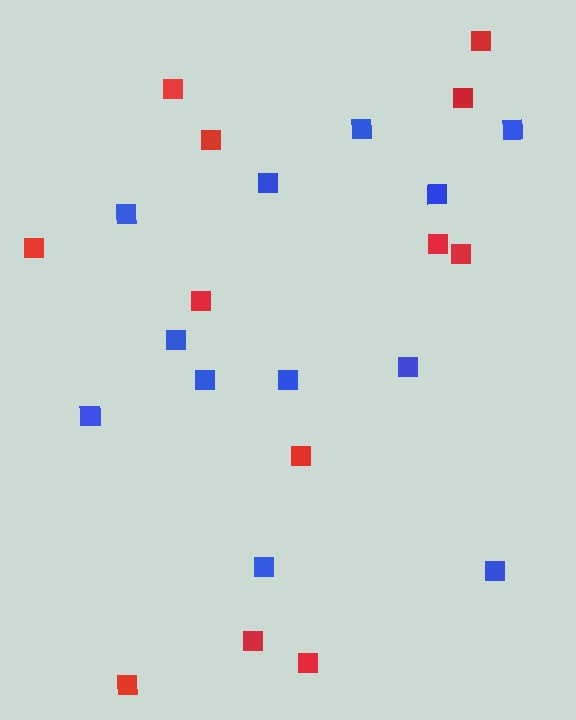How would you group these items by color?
There are 2 groups: one group of blue squares (12) and one group of red squares (12).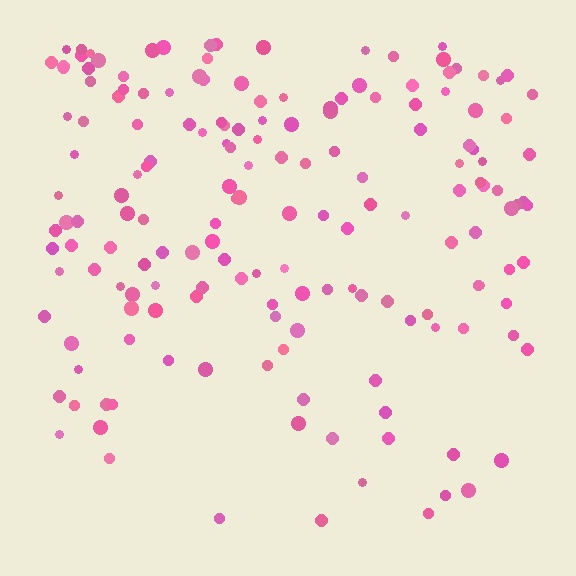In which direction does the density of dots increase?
From bottom to top, with the top side densest.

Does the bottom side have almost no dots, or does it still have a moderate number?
Still a moderate number, just noticeably fewer than the top.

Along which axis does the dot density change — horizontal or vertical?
Vertical.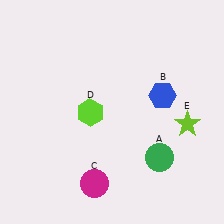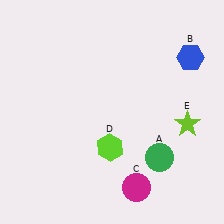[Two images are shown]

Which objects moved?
The objects that moved are: the blue hexagon (B), the magenta circle (C), the lime hexagon (D).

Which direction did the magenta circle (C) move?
The magenta circle (C) moved right.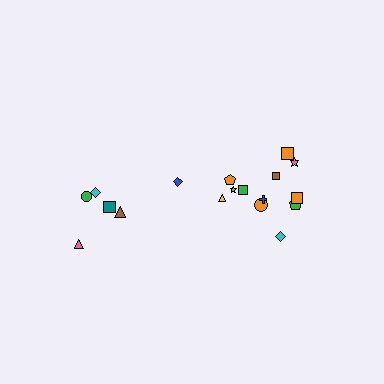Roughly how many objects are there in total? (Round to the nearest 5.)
Roughly 20 objects in total.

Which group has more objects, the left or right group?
The right group.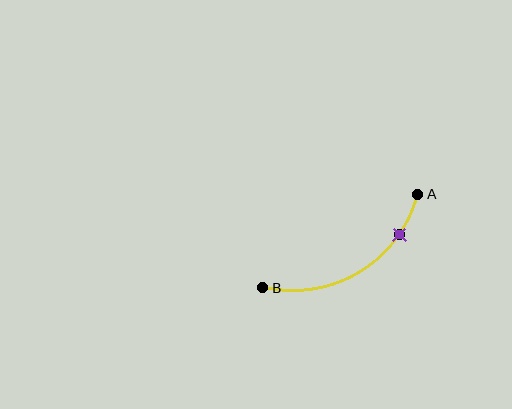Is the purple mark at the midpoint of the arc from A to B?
No. The purple mark lies on the arc but is closer to endpoint A. The arc midpoint would be at the point on the curve equidistant along the arc from both A and B.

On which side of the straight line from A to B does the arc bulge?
The arc bulges below the straight line connecting A and B.